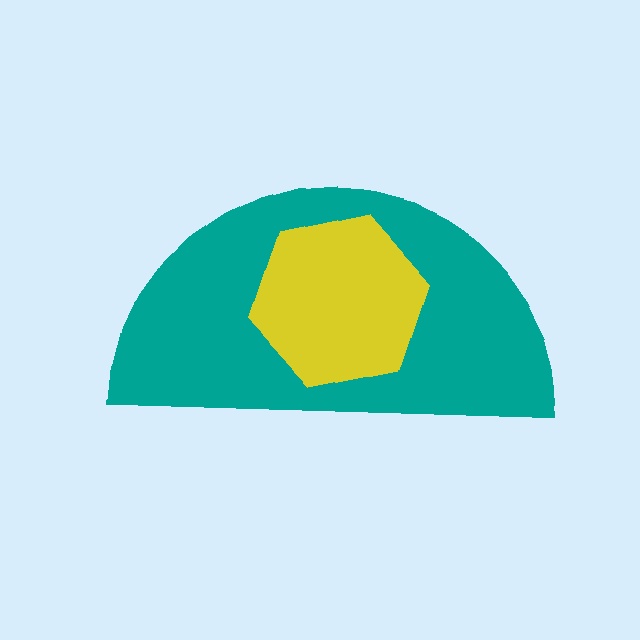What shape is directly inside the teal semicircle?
The yellow hexagon.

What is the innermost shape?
The yellow hexagon.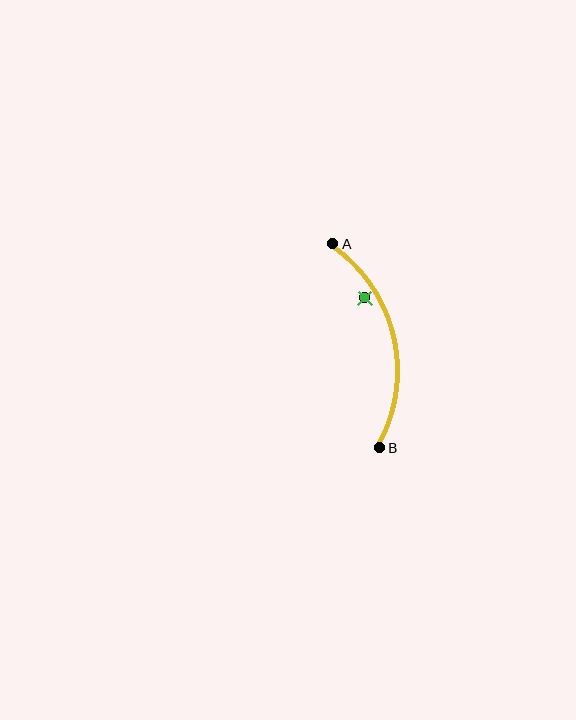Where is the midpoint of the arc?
The arc midpoint is the point on the curve farthest from the straight line joining A and B. It sits to the right of that line.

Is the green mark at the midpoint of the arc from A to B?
No — the green mark does not lie on the arc at all. It sits slightly inside the curve.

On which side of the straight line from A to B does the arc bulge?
The arc bulges to the right of the straight line connecting A and B.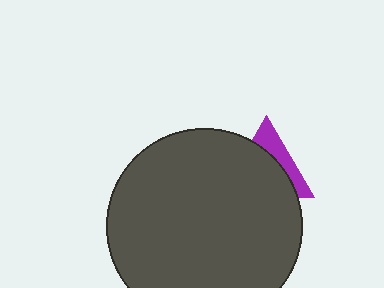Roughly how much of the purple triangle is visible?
A small part of it is visible (roughly 34%).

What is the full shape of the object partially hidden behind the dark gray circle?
The partially hidden object is a purple triangle.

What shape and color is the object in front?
The object in front is a dark gray circle.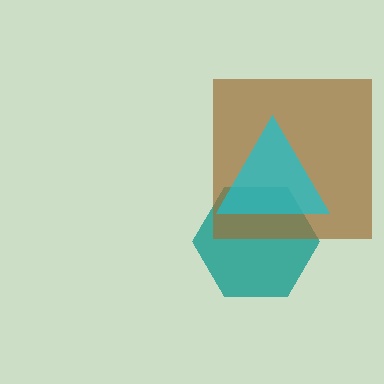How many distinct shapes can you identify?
There are 3 distinct shapes: a teal hexagon, a brown square, a cyan triangle.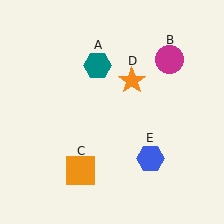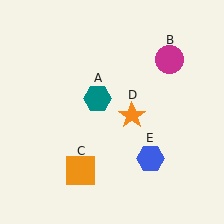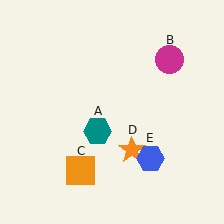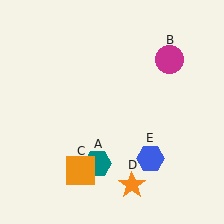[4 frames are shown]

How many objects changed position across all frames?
2 objects changed position: teal hexagon (object A), orange star (object D).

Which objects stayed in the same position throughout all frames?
Magenta circle (object B) and orange square (object C) and blue hexagon (object E) remained stationary.